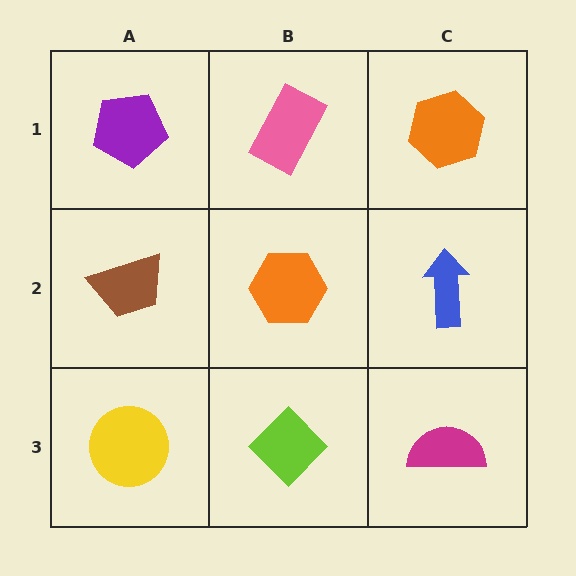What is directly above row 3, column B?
An orange hexagon.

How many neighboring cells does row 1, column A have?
2.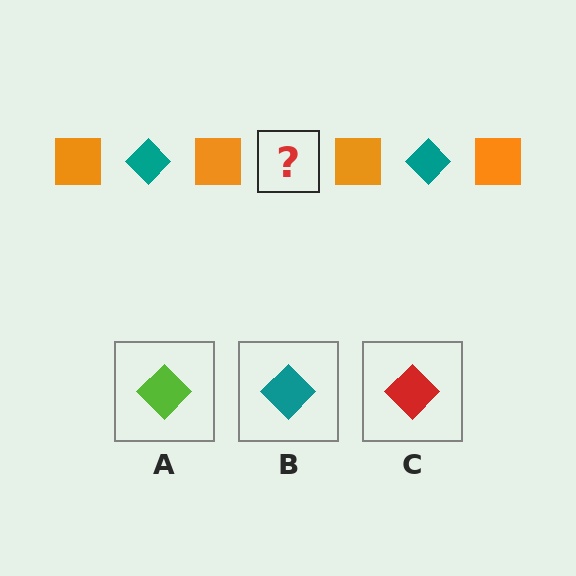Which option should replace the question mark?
Option B.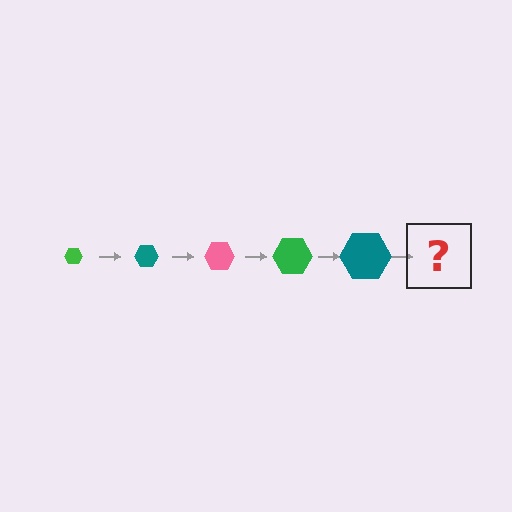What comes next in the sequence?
The next element should be a pink hexagon, larger than the previous one.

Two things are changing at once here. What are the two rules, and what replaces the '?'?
The two rules are that the hexagon grows larger each step and the color cycles through green, teal, and pink. The '?' should be a pink hexagon, larger than the previous one.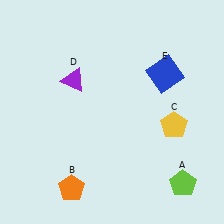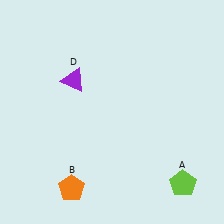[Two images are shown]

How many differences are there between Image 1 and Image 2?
There are 2 differences between the two images.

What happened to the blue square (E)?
The blue square (E) was removed in Image 2. It was in the top-right area of Image 1.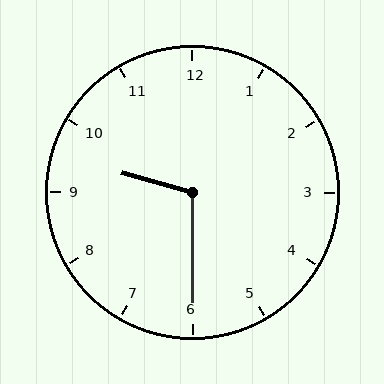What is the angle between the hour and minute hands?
Approximately 105 degrees.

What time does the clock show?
9:30.